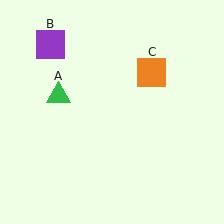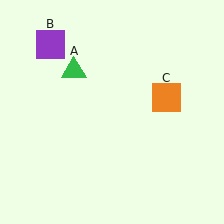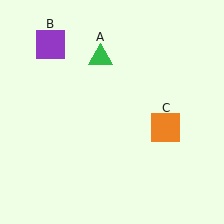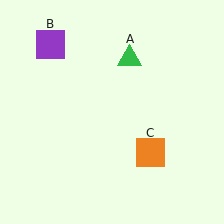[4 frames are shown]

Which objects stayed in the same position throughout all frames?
Purple square (object B) remained stationary.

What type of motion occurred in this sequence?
The green triangle (object A), orange square (object C) rotated clockwise around the center of the scene.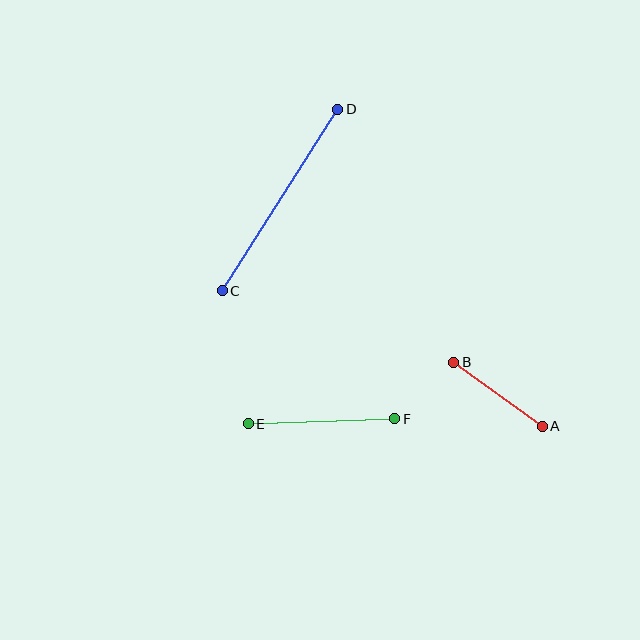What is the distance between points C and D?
The distance is approximately 215 pixels.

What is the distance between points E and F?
The distance is approximately 146 pixels.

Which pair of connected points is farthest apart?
Points C and D are farthest apart.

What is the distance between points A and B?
The distance is approximately 109 pixels.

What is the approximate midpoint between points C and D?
The midpoint is at approximately (280, 200) pixels.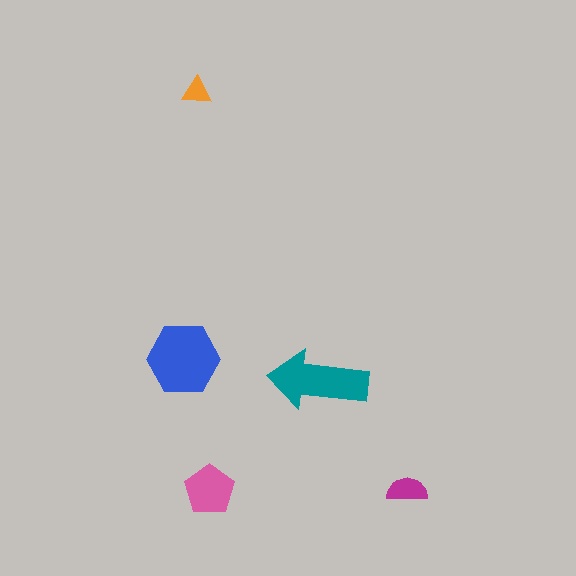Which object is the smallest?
The orange triangle.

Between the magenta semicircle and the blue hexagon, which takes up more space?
The blue hexagon.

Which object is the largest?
The blue hexagon.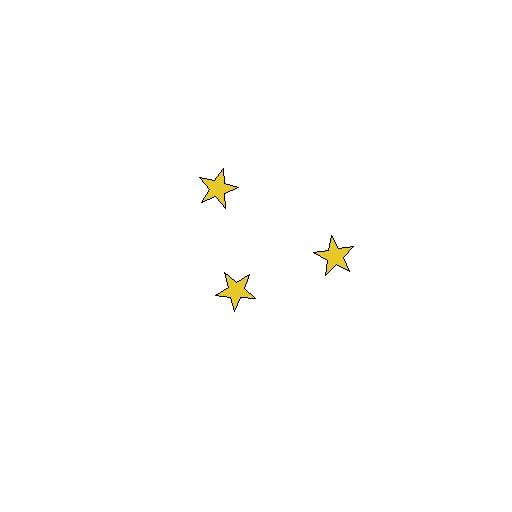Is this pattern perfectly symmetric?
No. The 3 yellow stars are arranged in a ring, but one element near the 7 o'clock position is pulled inward toward the center, breaking the 3-fold rotational symmetry.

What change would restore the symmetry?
The symmetry would be restored by moving it outward, back onto the ring so that all 3 stars sit at equal angles and equal distance from the center.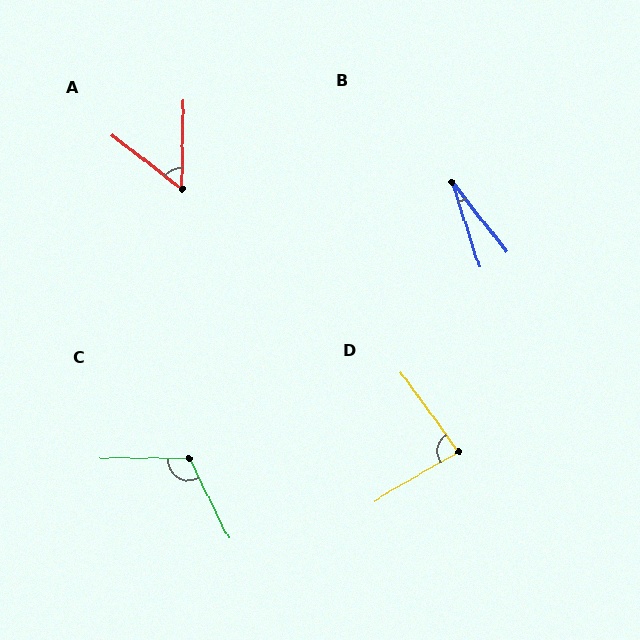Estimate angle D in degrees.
Approximately 84 degrees.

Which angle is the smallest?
B, at approximately 20 degrees.